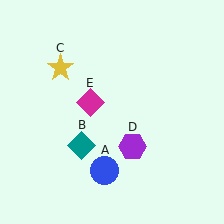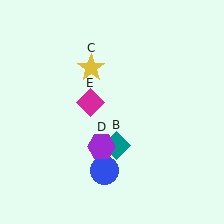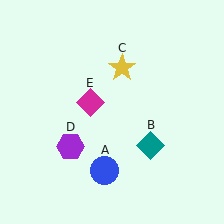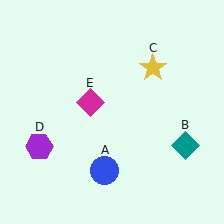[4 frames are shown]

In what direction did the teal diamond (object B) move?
The teal diamond (object B) moved right.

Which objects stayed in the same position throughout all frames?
Blue circle (object A) and magenta diamond (object E) remained stationary.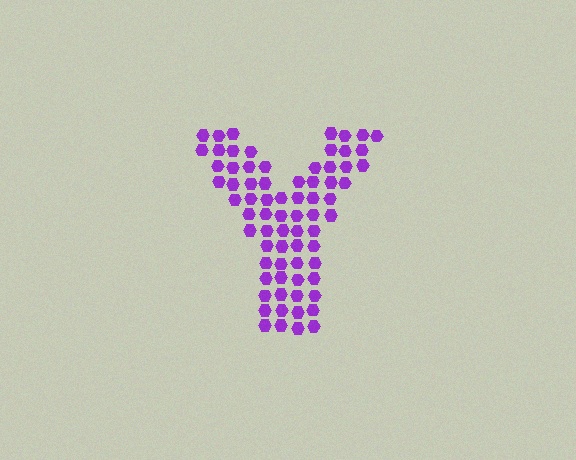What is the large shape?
The large shape is the letter Y.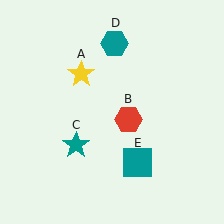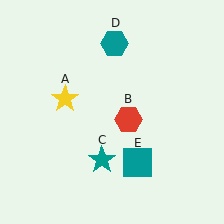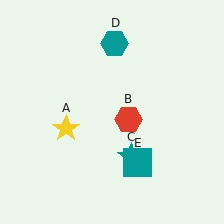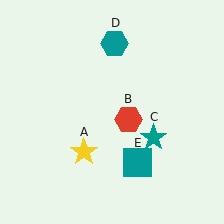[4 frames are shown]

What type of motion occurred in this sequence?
The yellow star (object A), teal star (object C) rotated counterclockwise around the center of the scene.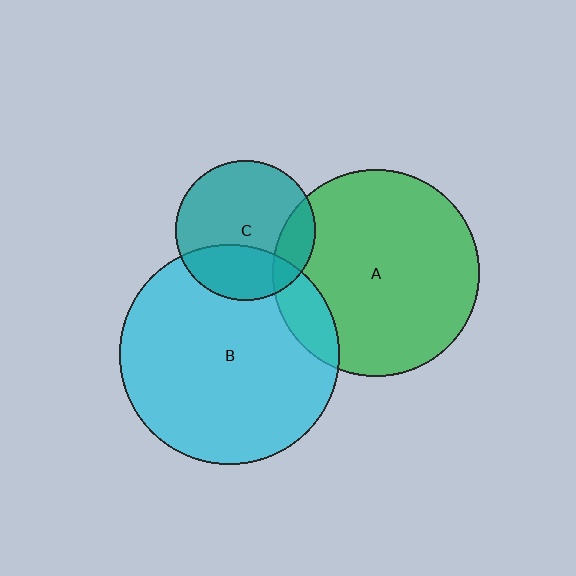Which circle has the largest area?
Circle B (cyan).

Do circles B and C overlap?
Yes.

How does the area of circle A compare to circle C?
Approximately 2.2 times.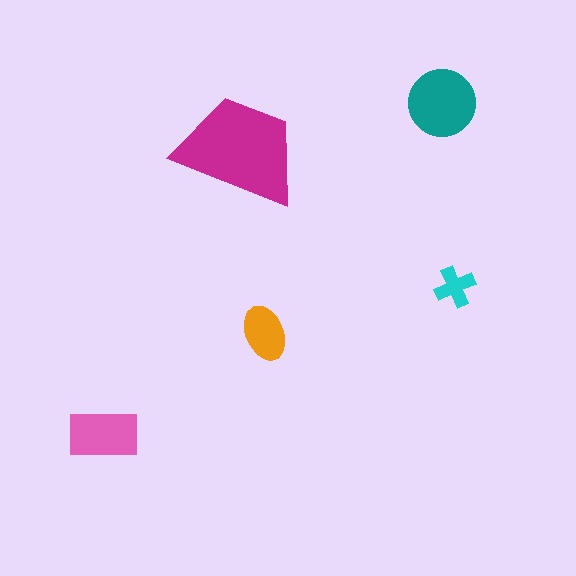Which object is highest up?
The teal circle is topmost.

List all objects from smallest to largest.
The cyan cross, the orange ellipse, the pink rectangle, the teal circle, the magenta trapezoid.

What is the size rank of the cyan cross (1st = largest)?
5th.